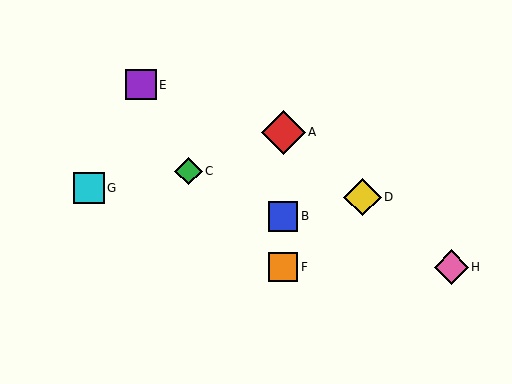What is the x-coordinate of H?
Object H is at x≈451.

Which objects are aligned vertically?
Objects A, B, F are aligned vertically.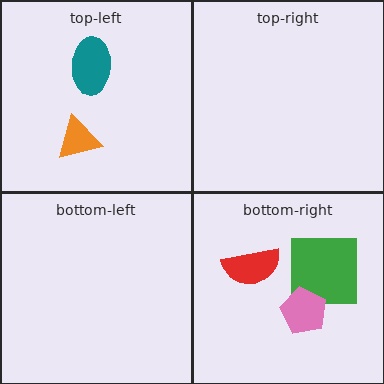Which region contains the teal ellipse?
The top-left region.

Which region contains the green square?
The bottom-right region.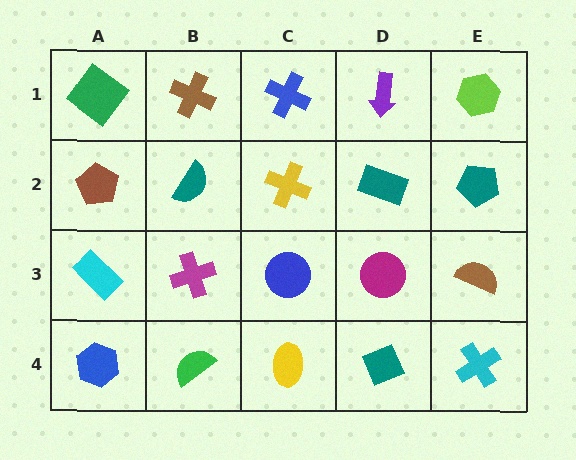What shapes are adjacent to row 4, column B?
A magenta cross (row 3, column B), a blue hexagon (row 4, column A), a yellow ellipse (row 4, column C).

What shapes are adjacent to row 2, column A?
A green diamond (row 1, column A), a cyan rectangle (row 3, column A), a teal semicircle (row 2, column B).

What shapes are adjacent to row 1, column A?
A brown pentagon (row 2, column A), a brown cross (row 1, column B).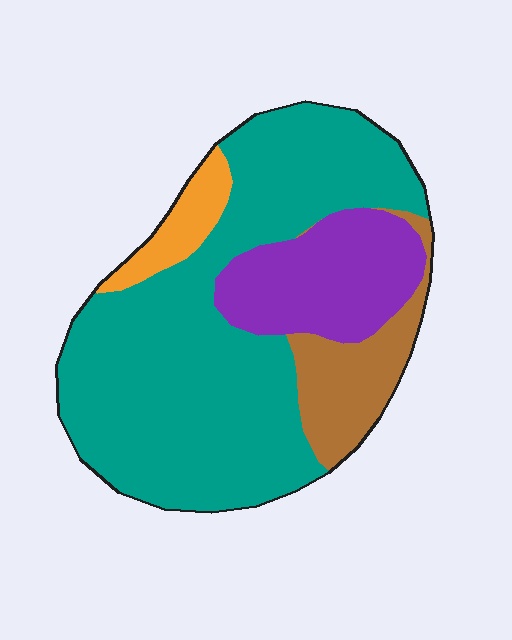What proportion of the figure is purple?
Purple takes up about one fifth (1/5) of the figure.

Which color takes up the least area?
Orange, at roughly 5%.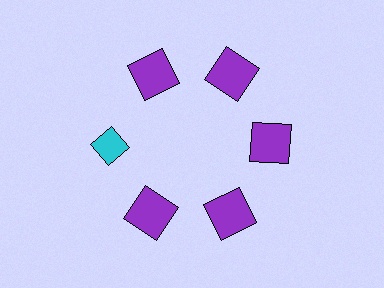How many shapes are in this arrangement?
There are 6 shapes arranged in a ring pattern.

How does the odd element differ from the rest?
It differs in both color (cyan instead of purple) and shape (diamond instead of square).